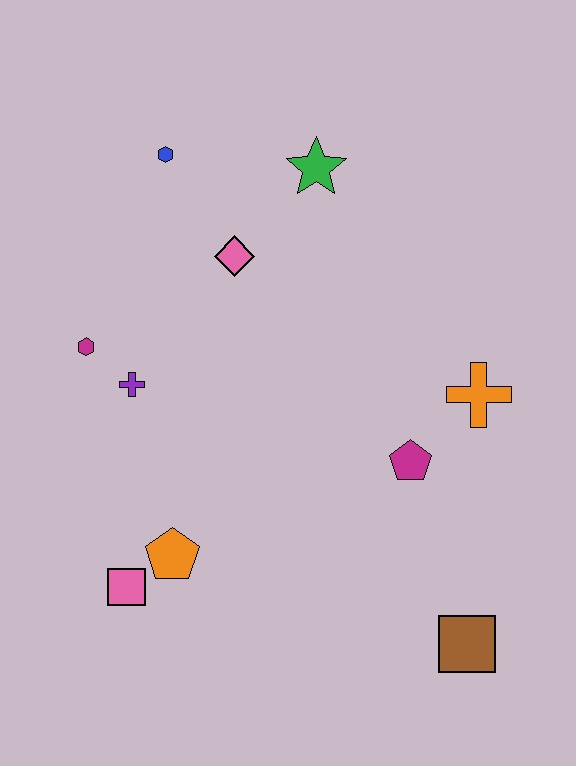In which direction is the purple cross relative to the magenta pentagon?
The purple cross is to the left of the magenta pentagon.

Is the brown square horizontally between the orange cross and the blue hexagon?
Yes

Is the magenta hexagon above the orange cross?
Yes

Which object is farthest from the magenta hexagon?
The brown square is farthest from the magenta hexagon.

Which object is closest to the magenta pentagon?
The orange cross is closest to the magenta pentagon.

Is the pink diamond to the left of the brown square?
Yes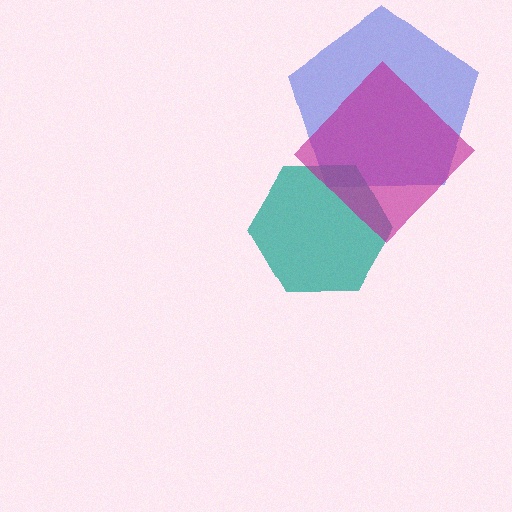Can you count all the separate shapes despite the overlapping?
Yes, there are 3 separate shapes.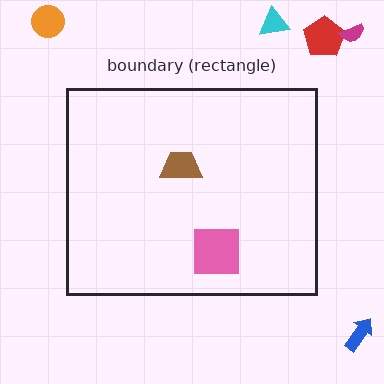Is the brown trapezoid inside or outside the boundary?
Inside.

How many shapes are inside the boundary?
2 inside, 5 outside.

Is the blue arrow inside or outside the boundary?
Outside.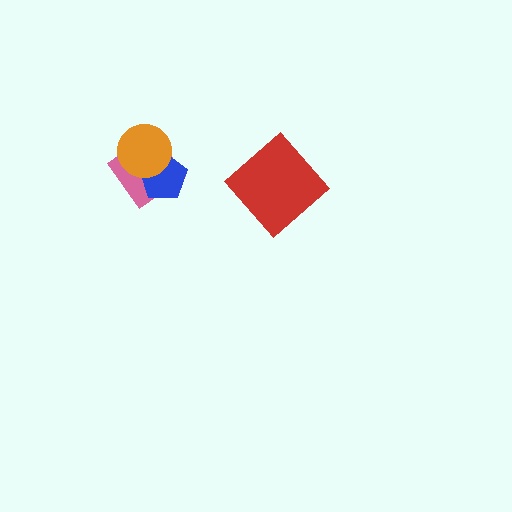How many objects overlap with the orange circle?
2 objects overlap with the orange circle.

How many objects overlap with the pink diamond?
2 objects overlap with the pink diamond.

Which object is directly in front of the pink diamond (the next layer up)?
The blue pentagon is directly in front of the pink diamond.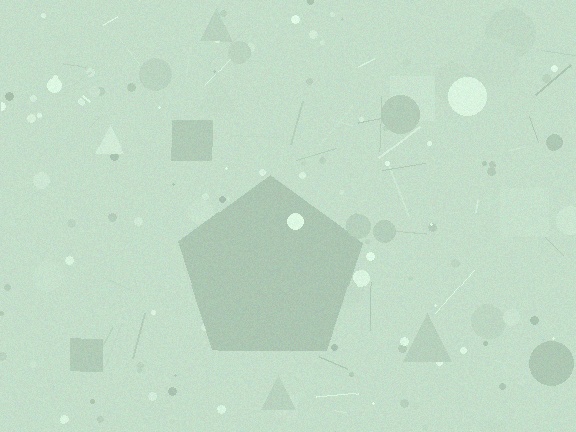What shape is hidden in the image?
A pentagon is hidden in the image.